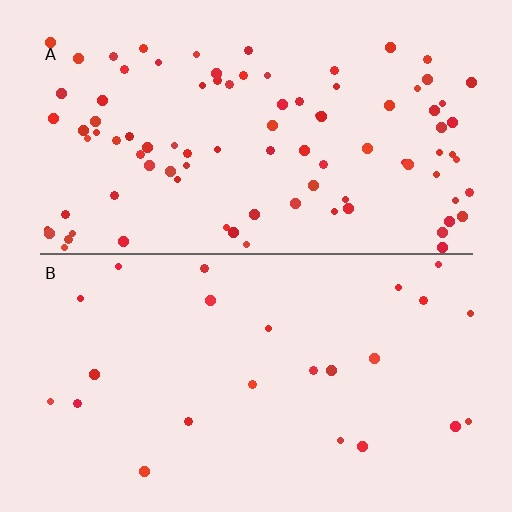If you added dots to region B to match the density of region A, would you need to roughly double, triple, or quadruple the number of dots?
Approximately quadruple.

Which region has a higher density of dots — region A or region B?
A (the top).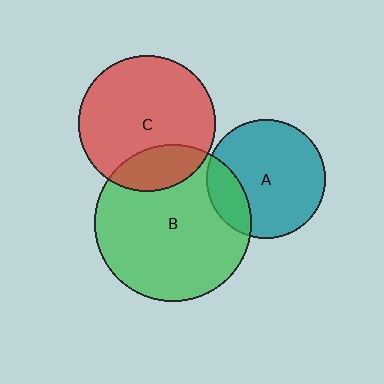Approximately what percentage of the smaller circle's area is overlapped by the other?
Approximately 20%.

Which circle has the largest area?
Circle B (green).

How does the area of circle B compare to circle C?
Approximately 1.3 times.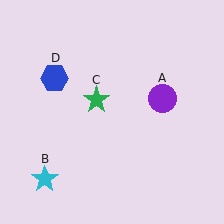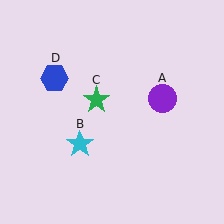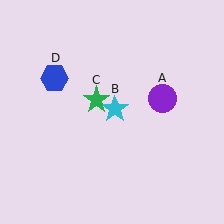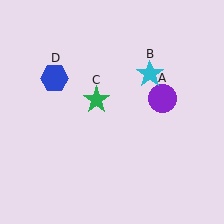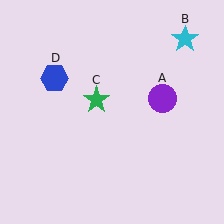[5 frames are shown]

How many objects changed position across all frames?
1 object changed position: cyan star (object B).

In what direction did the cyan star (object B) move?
The cyan star (object B) moved up and to the right.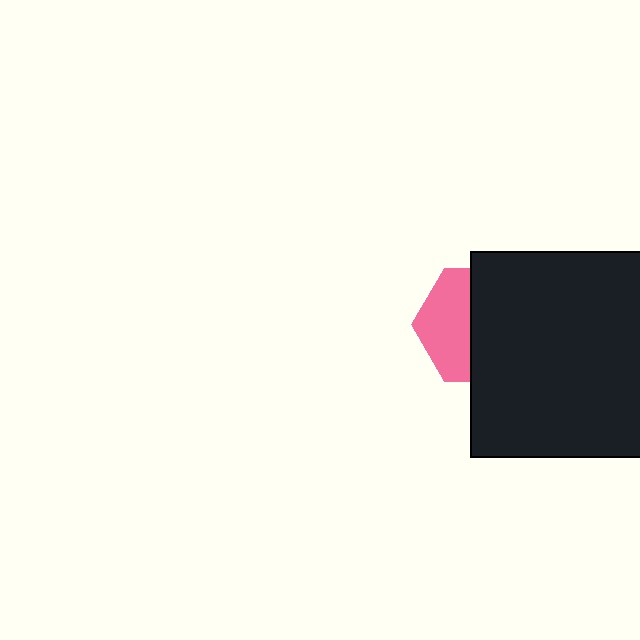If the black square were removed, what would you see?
You would see the complete pink hexagon.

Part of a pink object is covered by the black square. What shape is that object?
It is a hexagon.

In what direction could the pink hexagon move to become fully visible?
The pink hexagon could move left. That would shift it out from behind the black square entirely.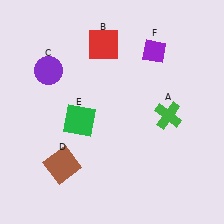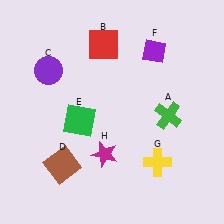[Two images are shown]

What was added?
A yellow cross (G), a magenta star (H) were added in Image 2.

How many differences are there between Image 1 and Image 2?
There are 2 differences between the two images.